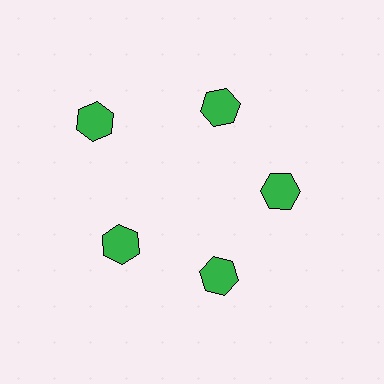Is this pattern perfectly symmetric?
No. The 5 green hexagons are arranged in a ring, but one element near the 10 o'clock position is pushed outward from the center, breaking the 5-fold rotational symmetry.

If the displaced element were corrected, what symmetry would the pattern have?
It would have 5-fold rotational symmetry — the pattern would map onto itself every 72 degrees.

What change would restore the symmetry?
The symmetry would be restored by moving it inward, back onto the ring so that all 5 hexagons sit at equal angles and equal distance from the center.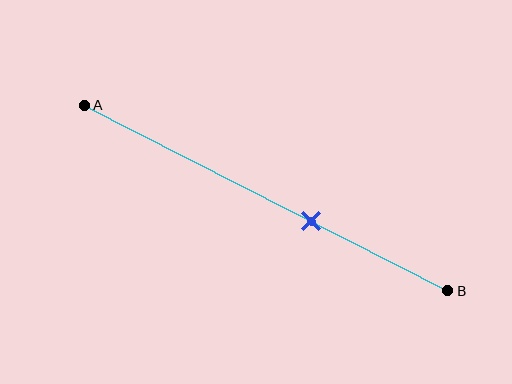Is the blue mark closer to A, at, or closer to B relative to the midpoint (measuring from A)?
The blue mark is closer to point B than the midpoint of segment AB.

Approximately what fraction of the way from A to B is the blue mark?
The blue mark is approximately 60% of the way from A to B.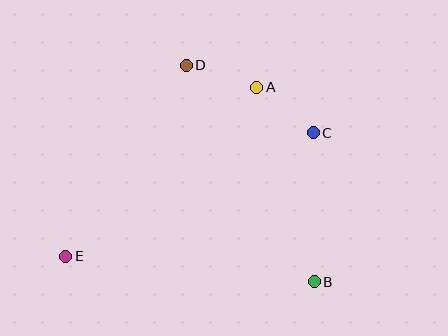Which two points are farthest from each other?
Points C and E are farthest from each other.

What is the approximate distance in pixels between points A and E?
The distance between A and E is approximately 255 pixels.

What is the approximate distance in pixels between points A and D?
The distance between A and D is approximately 74 pixels.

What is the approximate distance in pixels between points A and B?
The distance between A and B is approximately 203 pixels.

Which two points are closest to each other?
Points A and C are closest to each other.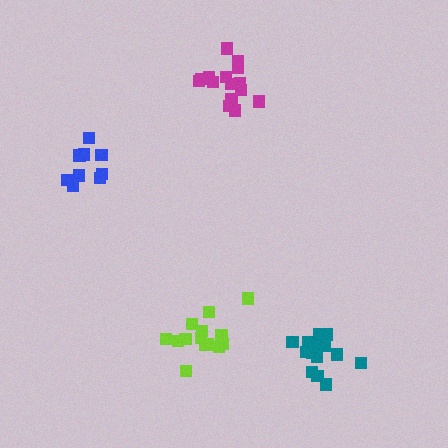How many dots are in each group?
Group 1: 10 dots, Group 2: 14 dots, Group 3: 15 dots, Group 4: 14 dots (53 total).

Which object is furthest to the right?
The teal cluster is rightmost.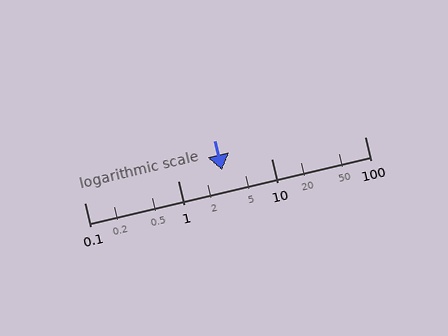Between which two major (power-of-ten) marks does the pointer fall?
The pointer is between 1 and 10.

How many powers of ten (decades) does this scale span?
The scale spans 3 decades, from 0.1 to 100.